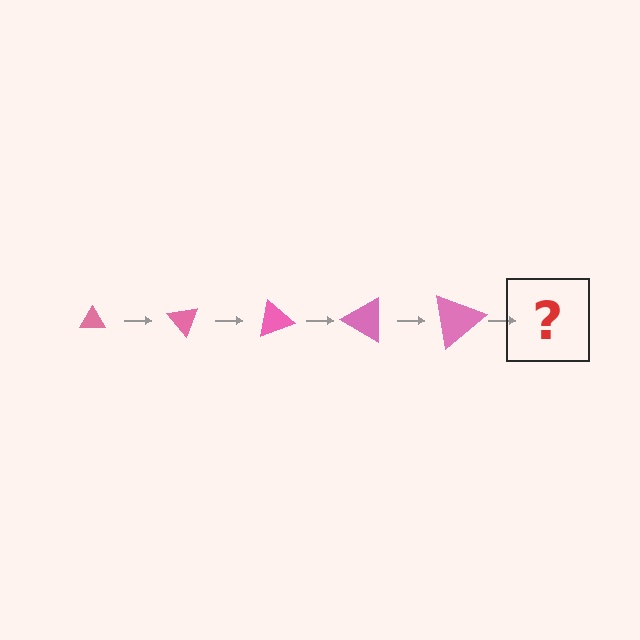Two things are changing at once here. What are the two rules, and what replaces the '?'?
The two rules are that the triangle grows larger each step and it rotates 50 degrees each step. The '?' should be a triangle, larger than the previous one and rotated 250 degrees from the start.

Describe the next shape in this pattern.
It should be a triangle, larger than the previous one and rotated 250 degrees from the start.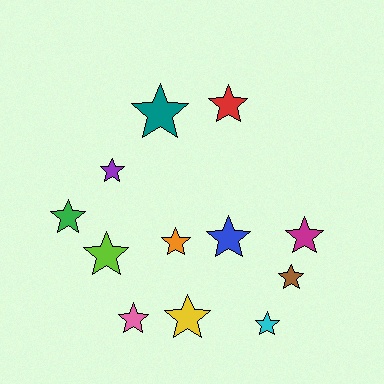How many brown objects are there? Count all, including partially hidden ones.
There is 1 brown object.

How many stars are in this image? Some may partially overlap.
There are 12 stars.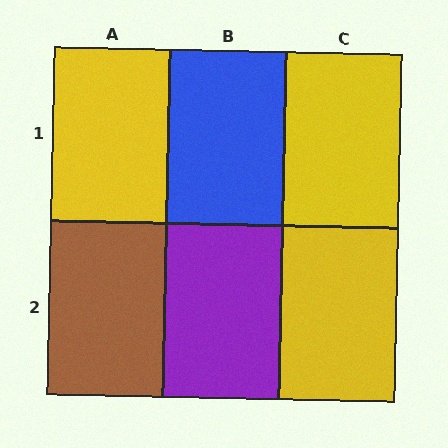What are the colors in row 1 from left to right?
Yellow, blue, yellow.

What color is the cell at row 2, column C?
Yellow.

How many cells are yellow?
3 cells are yellow.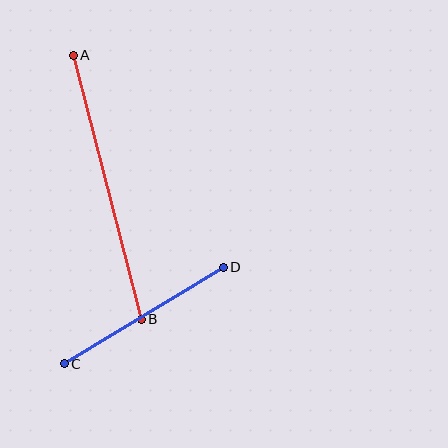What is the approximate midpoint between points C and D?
The midpoint is at approximately (144, 315) pixels.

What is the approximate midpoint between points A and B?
The midpoint is at approximately (107, 187) pixels.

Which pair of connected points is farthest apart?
Points A and B are farthest apart.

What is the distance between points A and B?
The distance is approximately 273 pixels.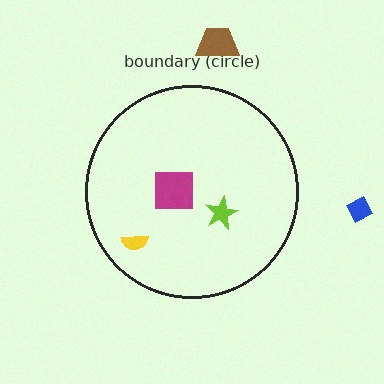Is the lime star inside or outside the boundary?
Inside.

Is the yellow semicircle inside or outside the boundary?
Inside.